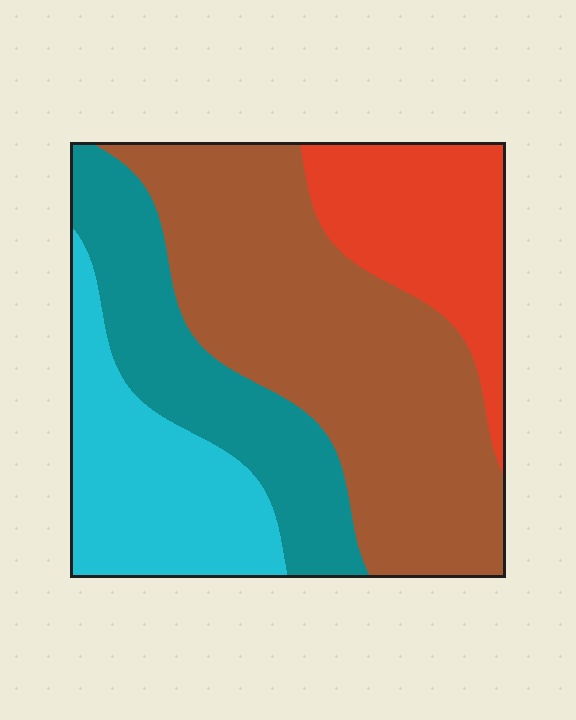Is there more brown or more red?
Brown.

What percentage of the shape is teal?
Teal takes up less than a quarter of the shape.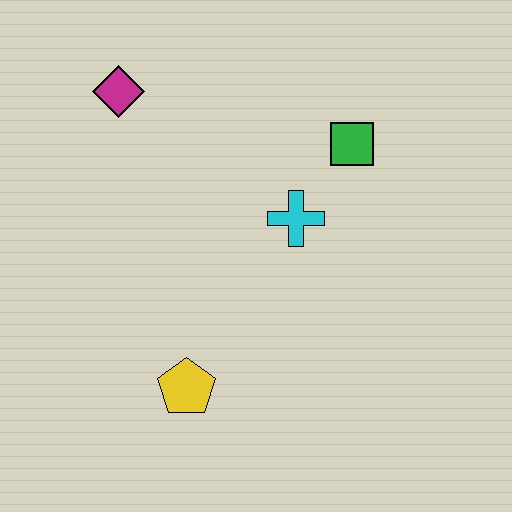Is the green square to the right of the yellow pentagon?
Yes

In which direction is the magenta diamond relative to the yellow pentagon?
The magenta diamond is above the yellow pentagon.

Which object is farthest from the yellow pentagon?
The magenta diamond is farthest from the yellow pentagon.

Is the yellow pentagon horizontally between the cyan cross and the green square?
No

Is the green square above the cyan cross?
Yes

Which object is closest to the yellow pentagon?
The cyan cross is closest to the yellow pentagon.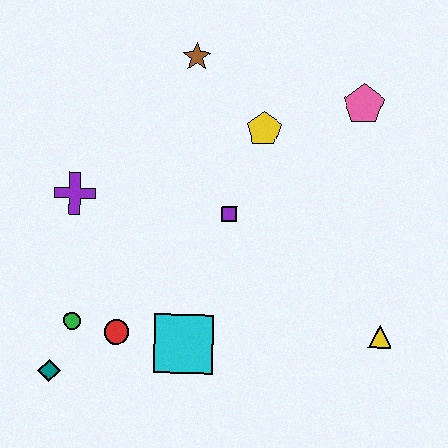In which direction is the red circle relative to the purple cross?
The red circle is below the purple cross.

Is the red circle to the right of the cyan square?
No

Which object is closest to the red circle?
The green circle is closest to the red circle.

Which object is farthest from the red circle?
The pink pentagon is farthest from the red circle.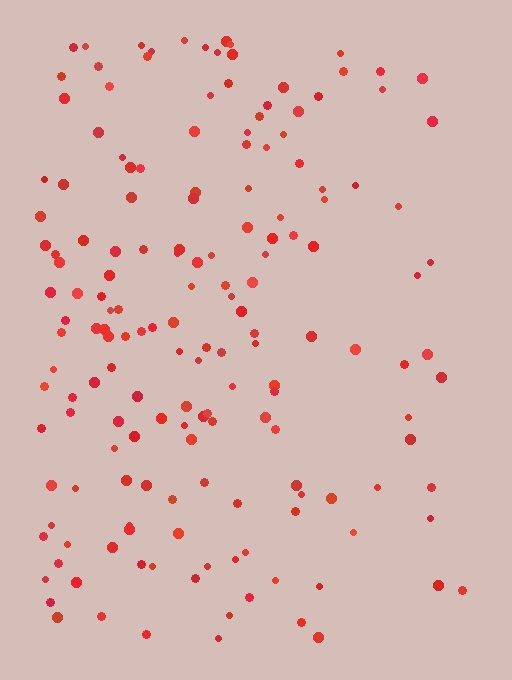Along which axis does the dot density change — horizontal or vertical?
Horizontal.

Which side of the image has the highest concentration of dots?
The left.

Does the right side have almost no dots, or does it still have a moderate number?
Still a moderate number, just noticeably fewer than the left.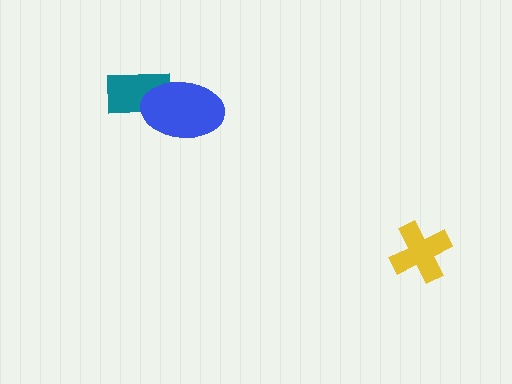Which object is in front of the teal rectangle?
The blue ellipse is in front of the teal rectangle.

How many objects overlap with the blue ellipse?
1 object overlaps with the blue ellipse.